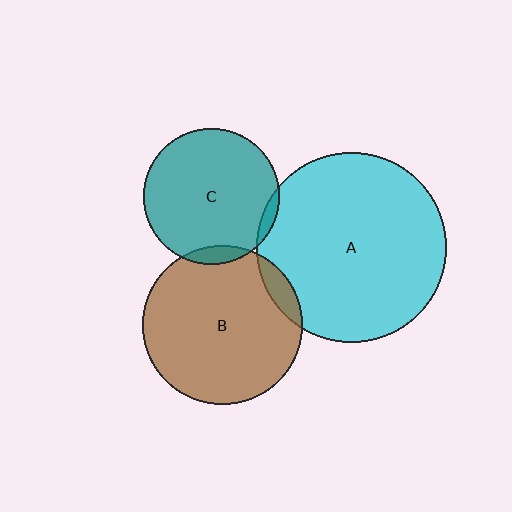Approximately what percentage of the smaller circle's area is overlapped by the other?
Approximately 5%.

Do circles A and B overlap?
Yes.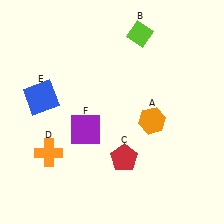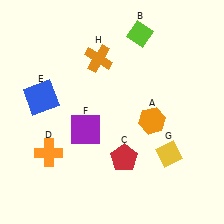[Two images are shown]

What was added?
A yellow diamond (G), an orange cross (H) were added in Image 2.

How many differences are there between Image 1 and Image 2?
There are 2 differences between the two images.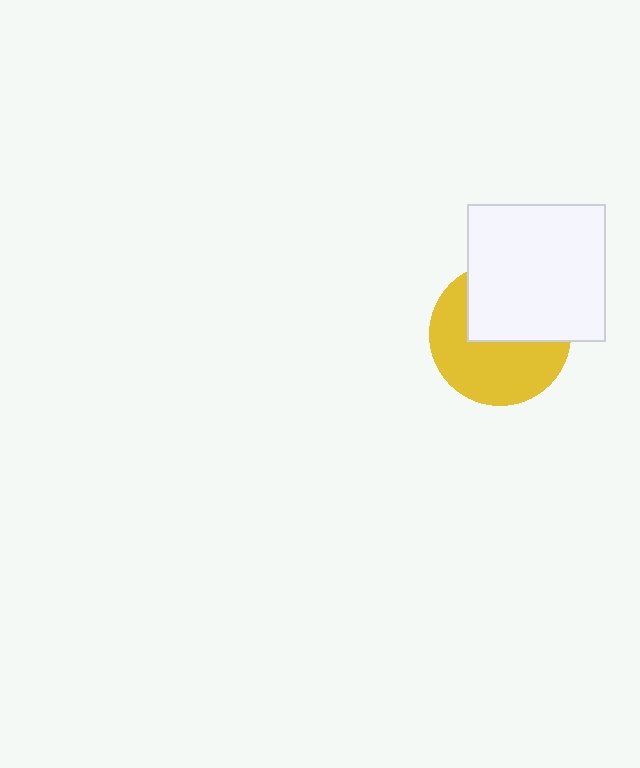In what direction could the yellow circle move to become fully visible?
The yellow circle could move down. That would shift it out from behind the white square entirely.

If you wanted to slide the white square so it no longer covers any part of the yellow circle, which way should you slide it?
Slide it up — that is the most direct way to separate the two shapes.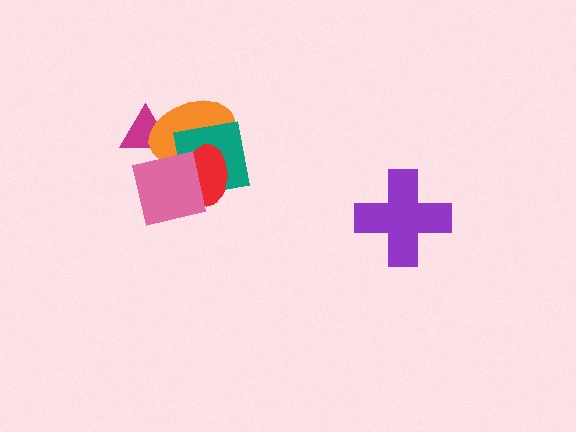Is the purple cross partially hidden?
No, no other shape covers it.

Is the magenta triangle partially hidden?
Yes, it is partially covered by another shape.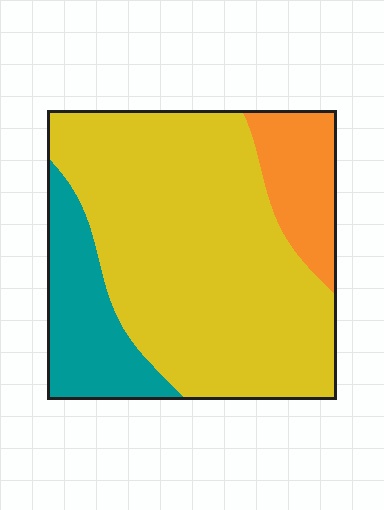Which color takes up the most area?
Yellow, at roughly 70%.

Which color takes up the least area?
Orange, at roughly 15%.